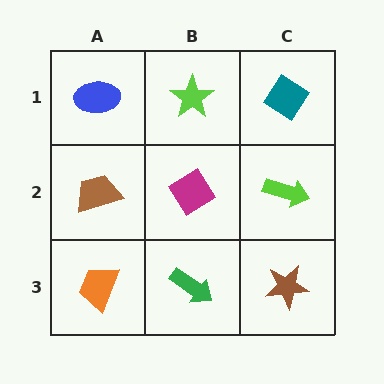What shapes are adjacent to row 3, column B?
A magenta diamond (row 2, column B), an orange trapezoid (row 3, column A), a brown star (row 3, column C).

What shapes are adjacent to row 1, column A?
A brown trapezoid (row 2, column A), a lime star (row 1, column B).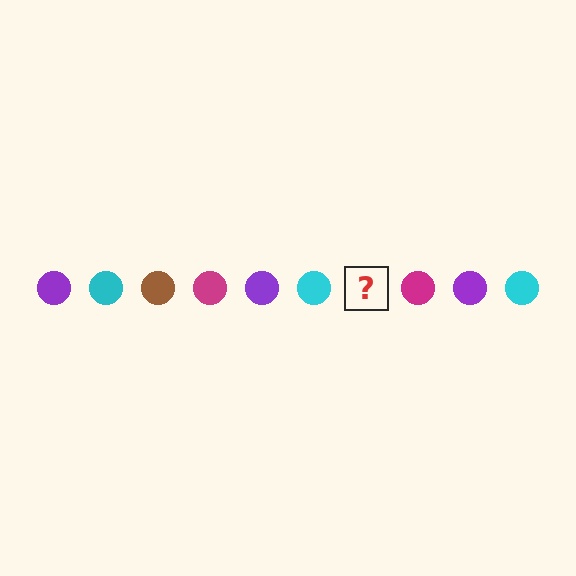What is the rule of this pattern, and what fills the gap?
The rule is that the pattern cycles through purple, cyan, brown, magenta circles. The gap should be filled with a brown circle.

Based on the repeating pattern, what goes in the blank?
The blank should be a brown circle.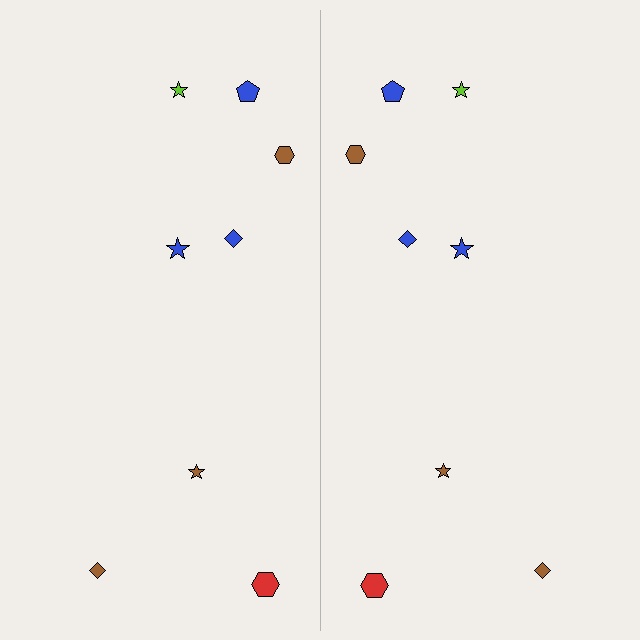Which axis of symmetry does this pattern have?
The pattern has a vertical axis of symmetry running through the center of the image.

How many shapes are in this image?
There are 16 shapes in this image.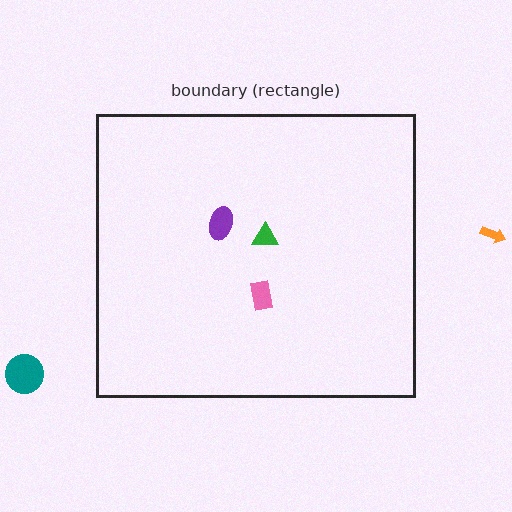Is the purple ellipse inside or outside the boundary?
Inside.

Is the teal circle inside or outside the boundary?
Outside.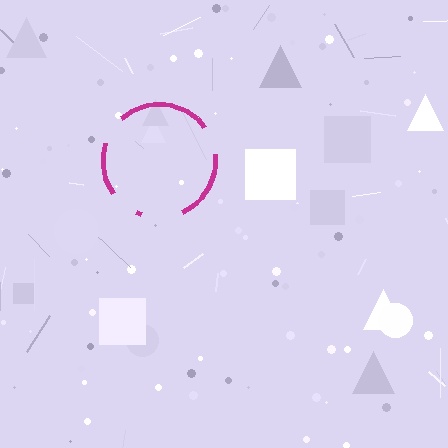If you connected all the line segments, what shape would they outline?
They would outline a circle.